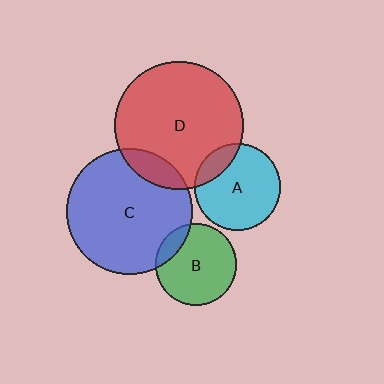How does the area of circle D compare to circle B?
Approximately 2.5 times.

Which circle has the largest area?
Circle D (red).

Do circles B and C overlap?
Yes.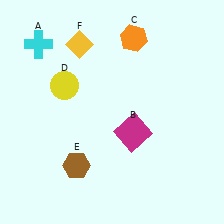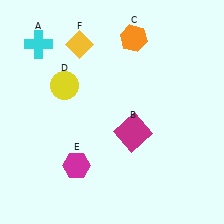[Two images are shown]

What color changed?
The hexagon (E) changed from brown in Image 1 to magenta in Image 2.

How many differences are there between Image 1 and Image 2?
There is 1 difference between the two images.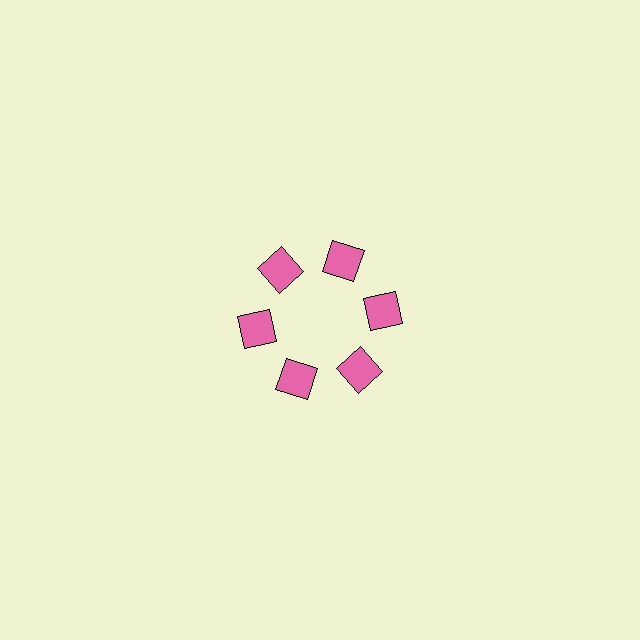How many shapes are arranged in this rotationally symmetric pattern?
There are 6 shapes, arranged in 6 groups of 1.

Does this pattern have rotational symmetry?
Yes, this pattern has 6-fold rotational symmetry. It looks the same after rotating 60 degrees around the center.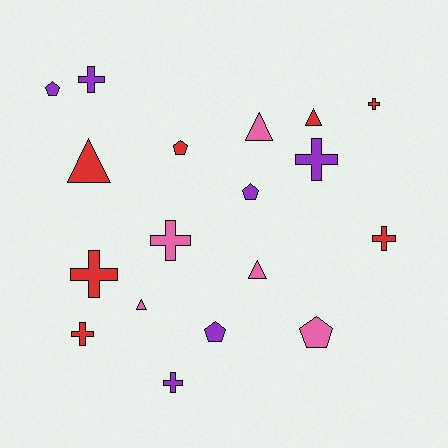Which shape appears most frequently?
Cross, with 8 objects.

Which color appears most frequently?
Red, with 7 objects.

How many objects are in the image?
There are 18 objects.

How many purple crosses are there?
There are 3 purple crosses.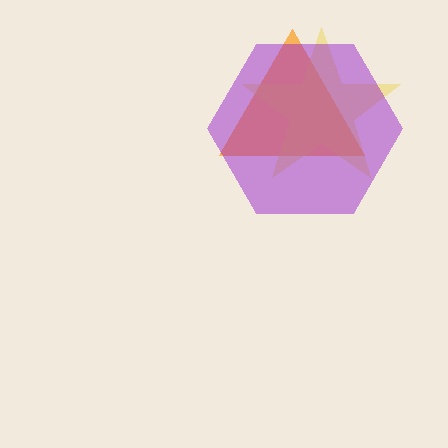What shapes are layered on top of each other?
The layered shapes are: an orange triangle, a yellow star, a purple hexagon.